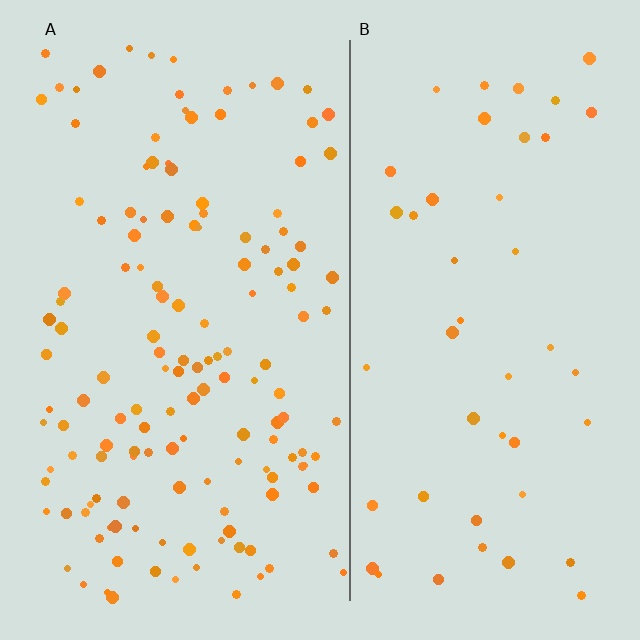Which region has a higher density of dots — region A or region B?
A (the left).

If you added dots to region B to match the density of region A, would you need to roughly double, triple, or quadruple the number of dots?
Approximately triple.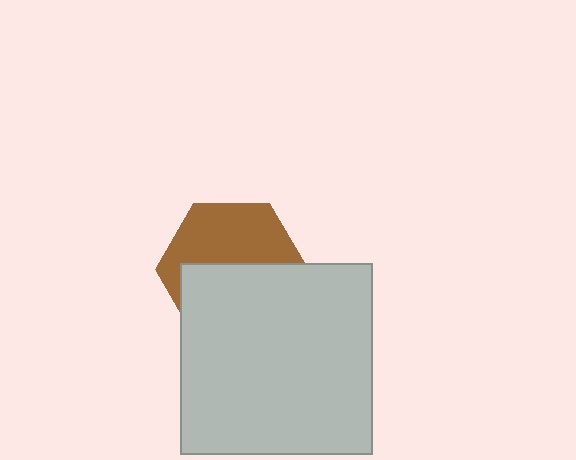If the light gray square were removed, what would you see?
You would see the complete brown hexagon.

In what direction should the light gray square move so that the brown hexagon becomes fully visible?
The light gray square should move down. That is the shortest direction to clear the overlap and leave the brown hexagon fully visible.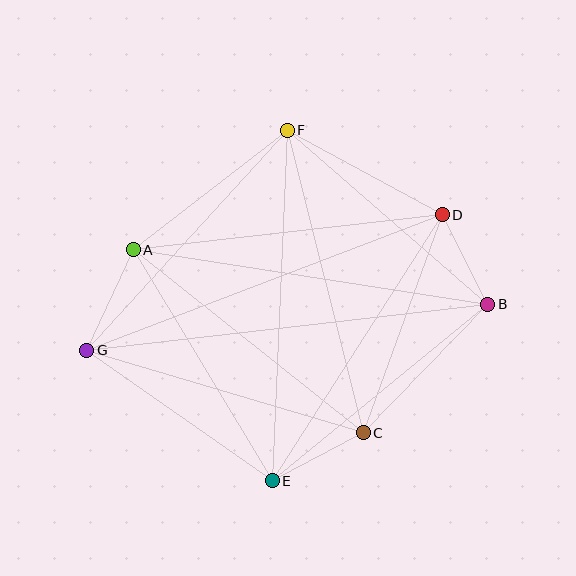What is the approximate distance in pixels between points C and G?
The distance between C and G is approximately 288 pixels.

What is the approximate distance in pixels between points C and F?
The distance between C and F is approximately 312 pixels.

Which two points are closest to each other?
Points B and D are closest to each other.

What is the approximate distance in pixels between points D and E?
The distance between D and E is approximately 316 pixels.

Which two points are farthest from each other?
Points B and G are farthest from each other.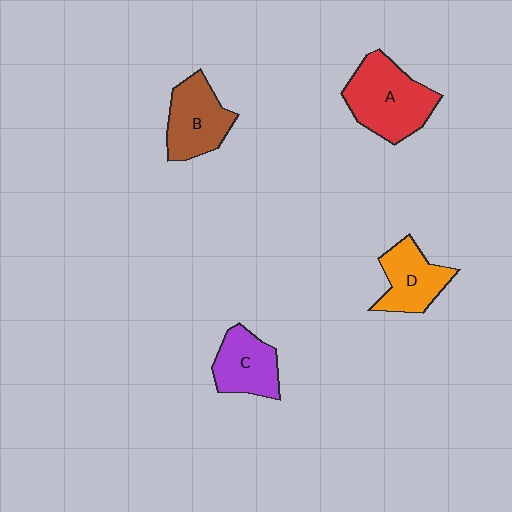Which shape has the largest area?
Shape A (red).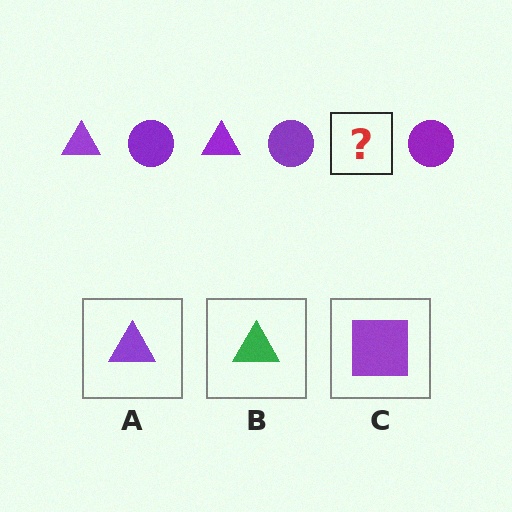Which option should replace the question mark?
Option A.